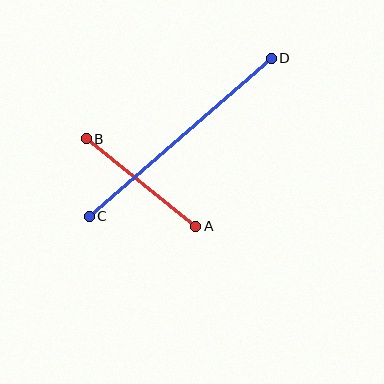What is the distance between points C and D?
The distance is approximately 241 pixels.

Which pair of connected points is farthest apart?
Points C and D are farthest apart.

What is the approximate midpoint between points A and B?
The midpoint is at approximately (141, 183) pixels.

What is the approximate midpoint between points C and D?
The midpoint is at approximately (180, 137) pixels.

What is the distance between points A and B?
The distance is approximately 140 pixels.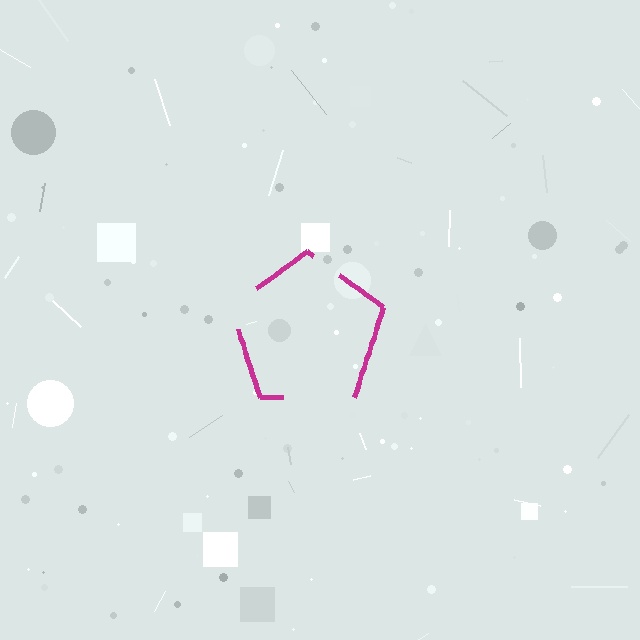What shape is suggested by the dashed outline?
The dashed outline suggests a pentagon.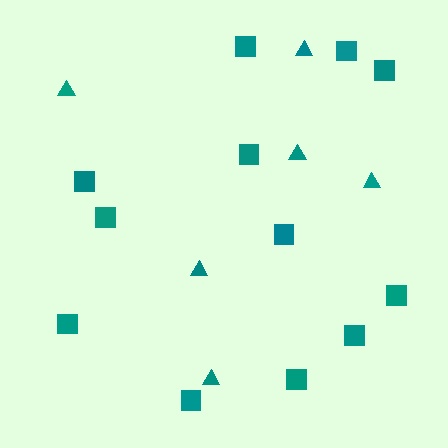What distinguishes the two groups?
There are 2 groups: one group of triangles (6) and one group of squares (12).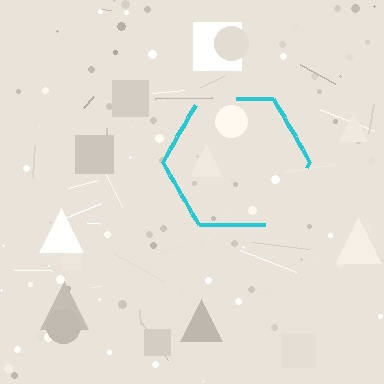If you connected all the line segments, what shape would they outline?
They would outline a hexagon.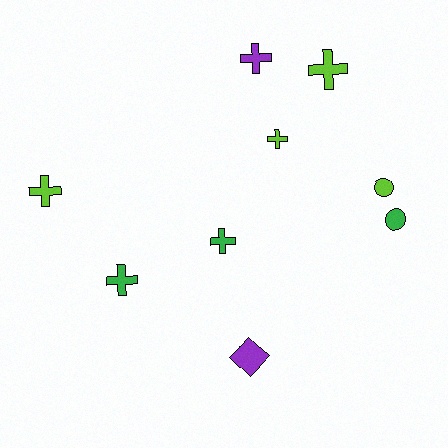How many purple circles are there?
There are no purple circles.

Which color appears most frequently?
Lime, with 4 objects.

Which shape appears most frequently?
Cross, with 6 objects.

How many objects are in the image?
There are 9 objects.